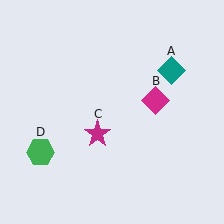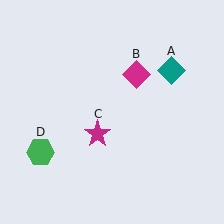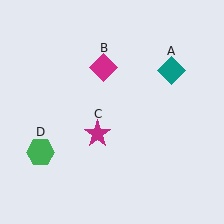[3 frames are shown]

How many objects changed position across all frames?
1 object changed position: magenta diamond (object B).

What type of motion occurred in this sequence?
The magenta diamond (object B) rotated counterclockwise around the center of the scene.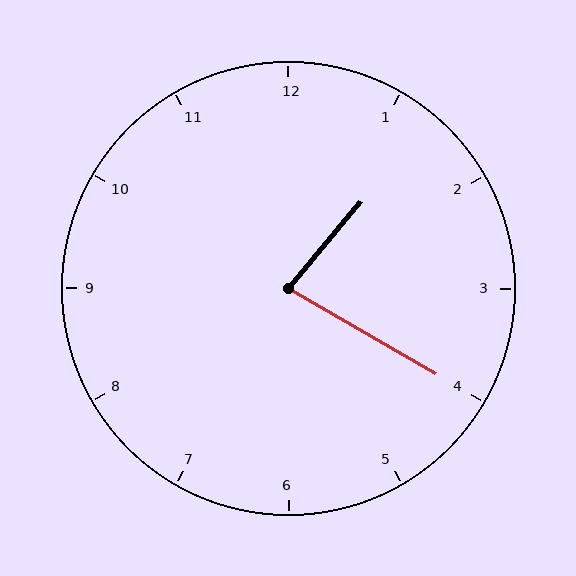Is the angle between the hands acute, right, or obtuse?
It is acute.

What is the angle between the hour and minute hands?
Approximately 80 degrees.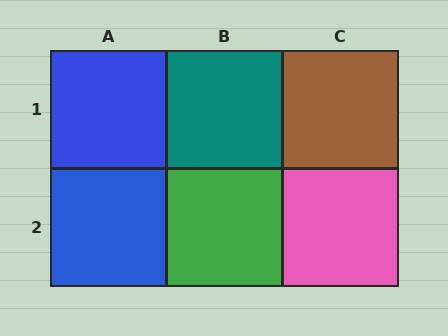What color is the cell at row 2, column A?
Blue.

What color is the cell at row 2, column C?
Pink.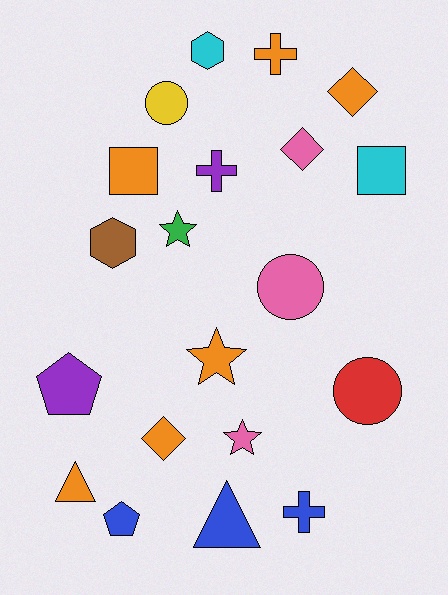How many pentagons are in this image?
There are 2 pentagons.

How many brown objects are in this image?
There is 1 brown object.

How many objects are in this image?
There are 20 objects.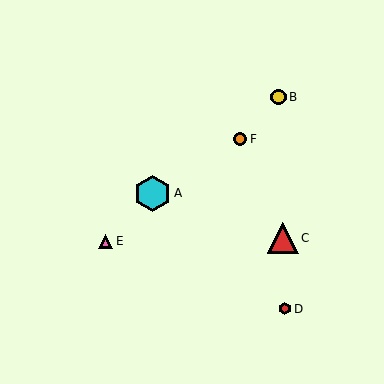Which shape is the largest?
The cyan hexagon (labeled A) is the largest.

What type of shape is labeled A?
Shape A is a cyan hexagon.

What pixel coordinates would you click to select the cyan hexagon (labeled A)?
Click at (153, 193) to select the cyan hexagon A.